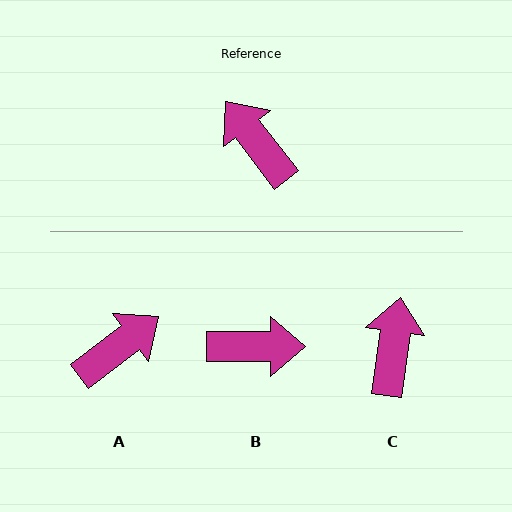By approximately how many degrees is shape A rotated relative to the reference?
Approximately 90 degrees clockwise.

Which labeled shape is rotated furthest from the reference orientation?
B, about 127 degrees away.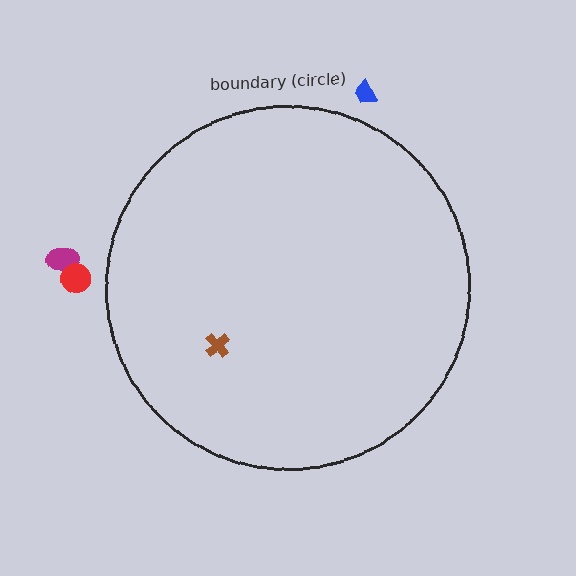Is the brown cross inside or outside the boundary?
Inside.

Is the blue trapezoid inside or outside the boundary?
Outside.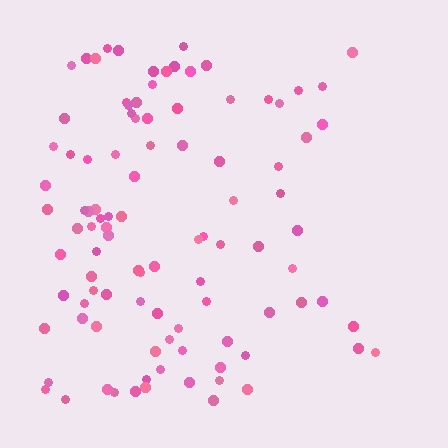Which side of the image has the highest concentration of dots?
The left.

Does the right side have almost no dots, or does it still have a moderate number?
Still a moderate number, just noticeably fewer than the left.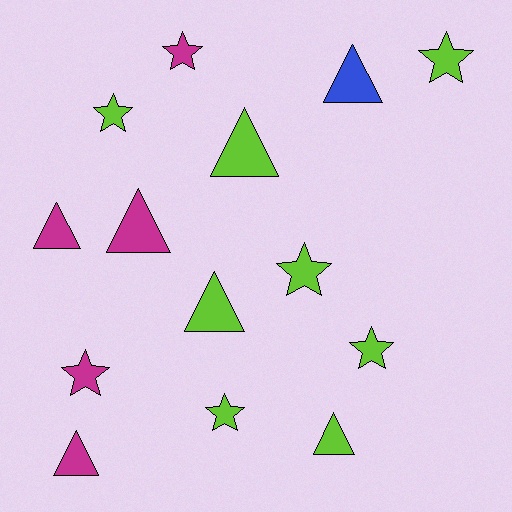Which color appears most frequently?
Lime, with 8 objects.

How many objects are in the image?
There are 14 objects.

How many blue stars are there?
There are no blue stars.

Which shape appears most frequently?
Triangle, with 7 objects.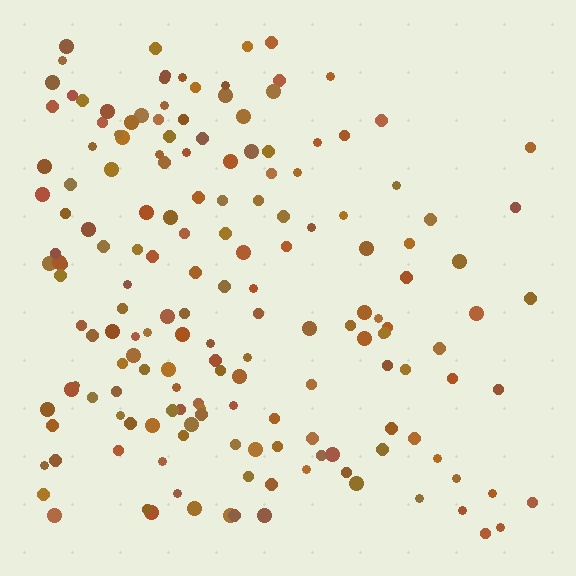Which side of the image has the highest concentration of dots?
The left.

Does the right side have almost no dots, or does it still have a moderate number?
Still a moderate number, just noticeably fewer than the left.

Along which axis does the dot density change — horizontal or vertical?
Horizontal.